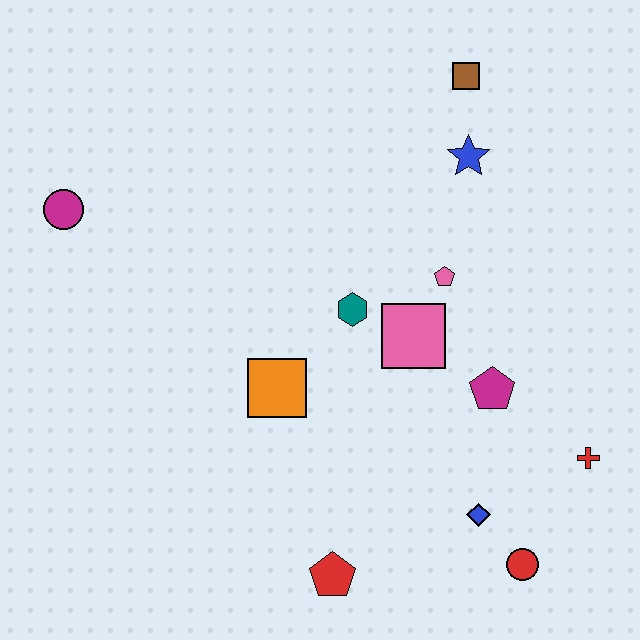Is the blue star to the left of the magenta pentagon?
Yes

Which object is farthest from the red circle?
The magenta circle is farthest from the red circle.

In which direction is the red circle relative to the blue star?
The red circle is below the blue star.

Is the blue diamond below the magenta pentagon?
Yes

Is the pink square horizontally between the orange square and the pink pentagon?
Yes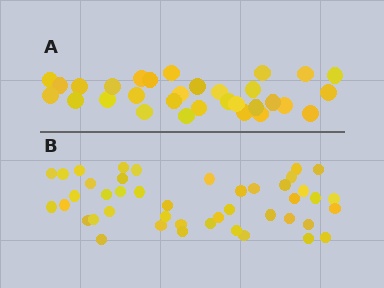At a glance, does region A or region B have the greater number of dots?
Region B (the bottom region) has more dots.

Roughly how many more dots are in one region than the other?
Region B has approximately 15 more dots than region A.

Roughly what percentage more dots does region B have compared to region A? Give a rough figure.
About 40% more.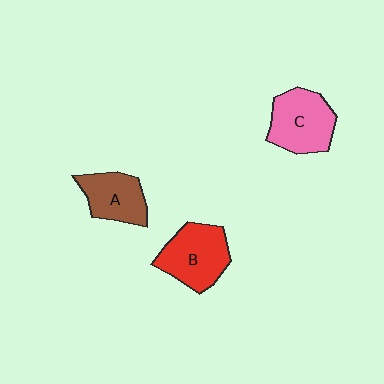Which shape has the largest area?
Shape B (red).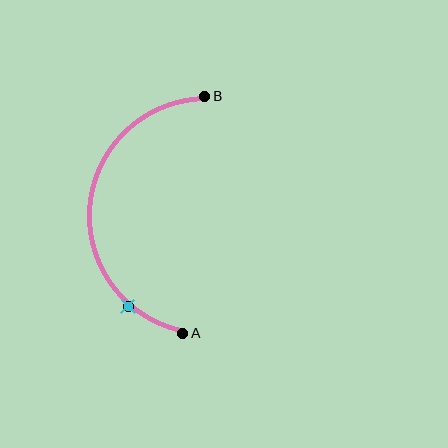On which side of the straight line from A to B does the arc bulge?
The arc bulges to the left of the straight line connecting A and B.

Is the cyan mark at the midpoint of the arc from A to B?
No. The cyan mark lies on the arc but is closer to endpoint A. The arc midpoint would be at the point on the curve equidistant along the arc from both A and B.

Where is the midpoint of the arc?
The arc midpoint is the point on the curve farthest from the straight line joining A and B. It sits to the left of that line.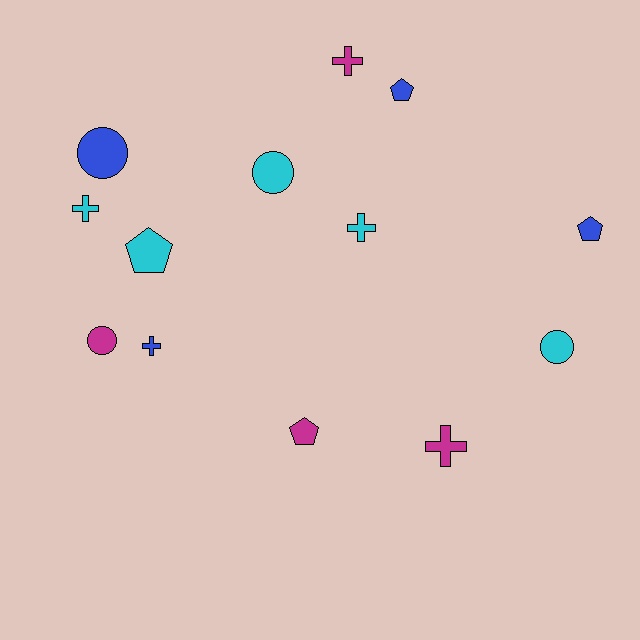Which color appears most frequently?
Cyan, with 5 objects.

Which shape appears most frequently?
Cross, with 5 objects.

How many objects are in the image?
There are 13 objects.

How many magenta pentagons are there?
There is 1 magenta pentagon.